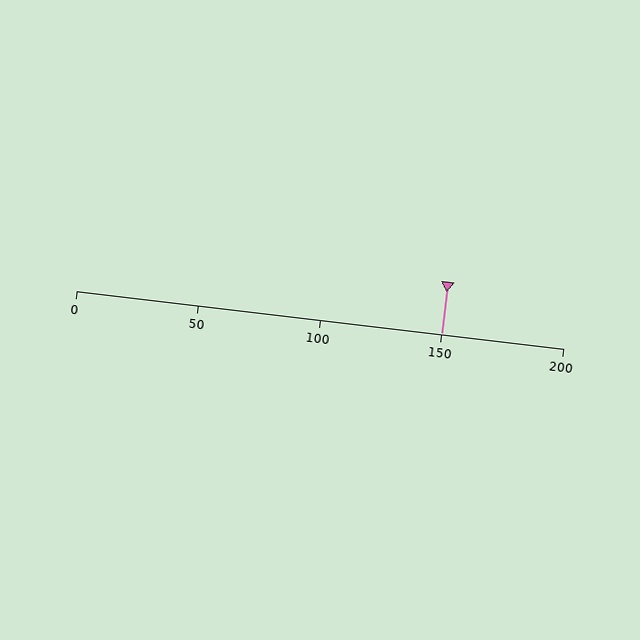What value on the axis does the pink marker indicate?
The marker indicates approximately 150.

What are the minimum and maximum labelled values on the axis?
The axis runs from 0 to 200.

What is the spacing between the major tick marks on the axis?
The major ticks are spaced 50 apart.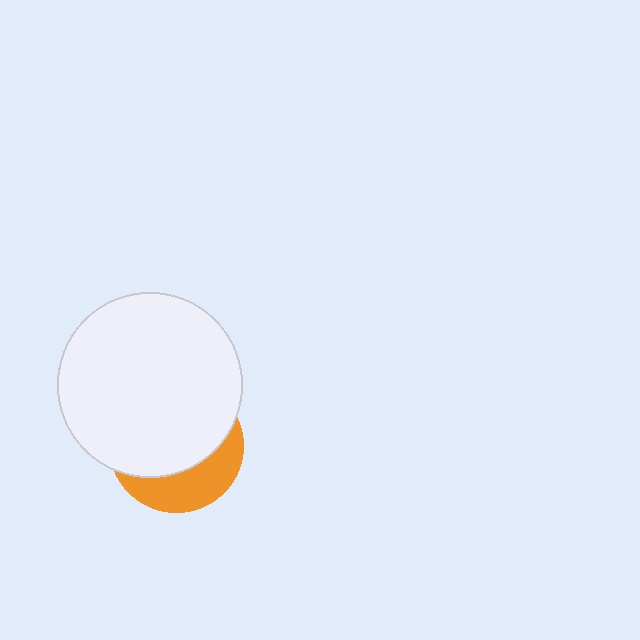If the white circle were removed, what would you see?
You would see the complete orange circle.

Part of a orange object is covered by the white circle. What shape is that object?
It is a circle.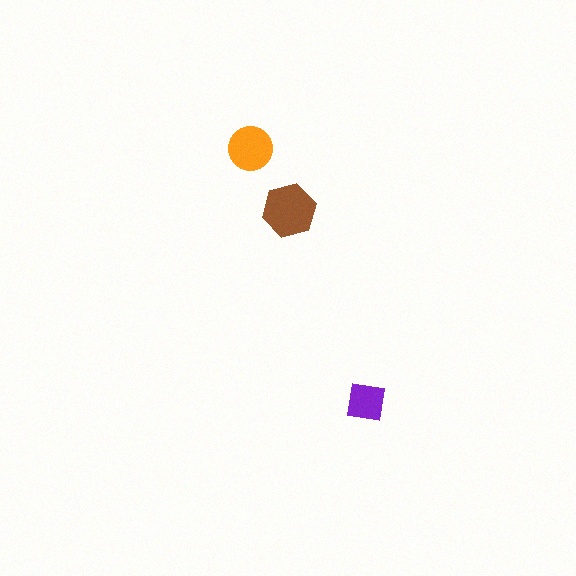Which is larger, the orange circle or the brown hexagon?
The brown hexagon.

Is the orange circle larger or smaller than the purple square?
Larger.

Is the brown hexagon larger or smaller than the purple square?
Larger.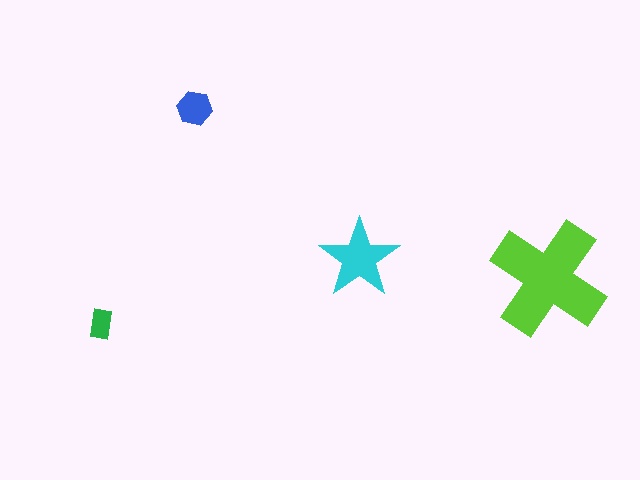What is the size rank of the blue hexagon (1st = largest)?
3rd.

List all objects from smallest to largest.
The green rectangle, the blue hexagon, the cyan star, the lime cross.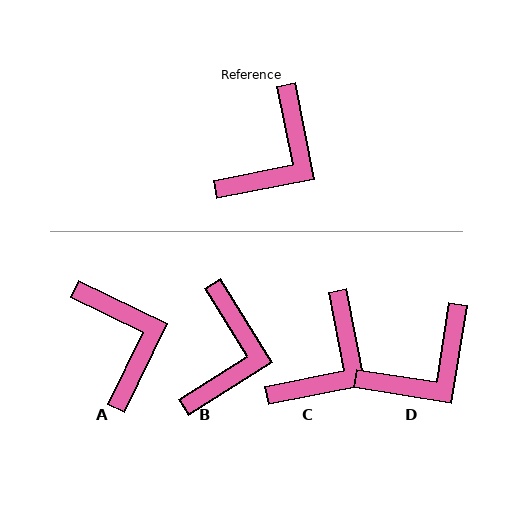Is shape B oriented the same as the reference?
No, it is off by about 21 degrees.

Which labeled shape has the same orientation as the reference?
C.